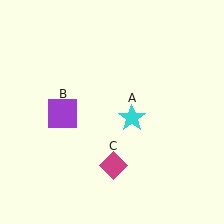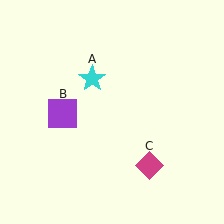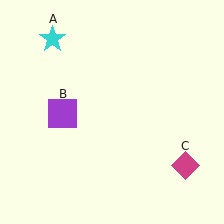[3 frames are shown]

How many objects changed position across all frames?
2 objects changed position: cyan star (object A), magenta diamond (object C).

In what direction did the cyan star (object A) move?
The cyan star (object A) moved up and to the left.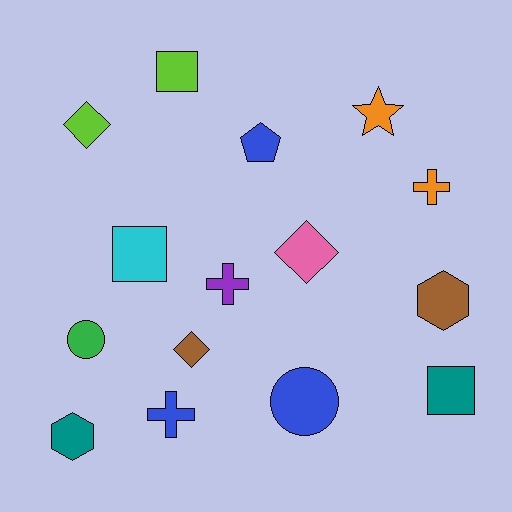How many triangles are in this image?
There are no triangles.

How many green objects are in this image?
There is 1 green object.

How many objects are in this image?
There are 15 objects.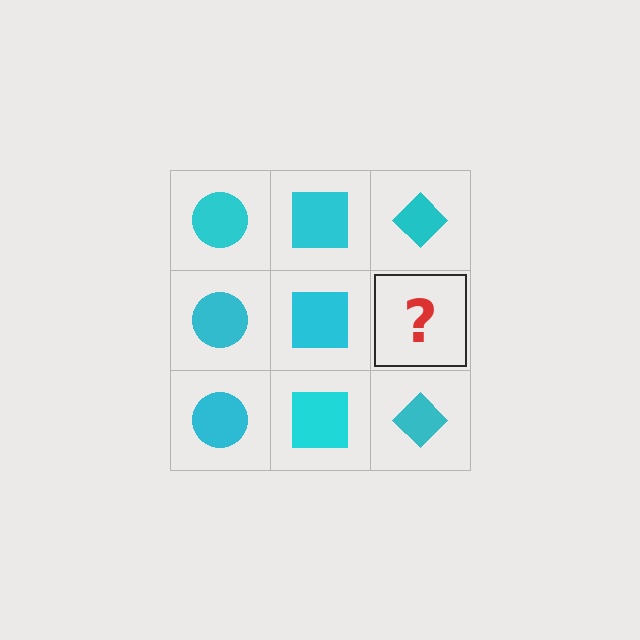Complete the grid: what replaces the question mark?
The question mark should be replaced with a cyan diamond.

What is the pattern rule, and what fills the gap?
The rule is that each column has a consistent shape. The gap should be filled with a cyan diamond.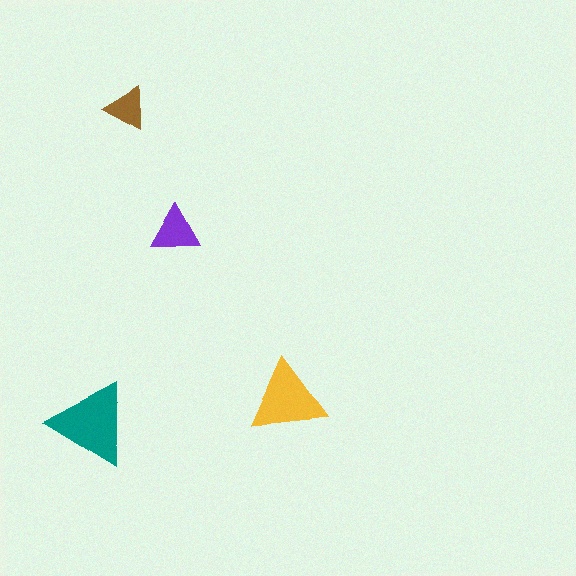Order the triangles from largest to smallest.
the teal one, the yellow one, the purple one, the brown one.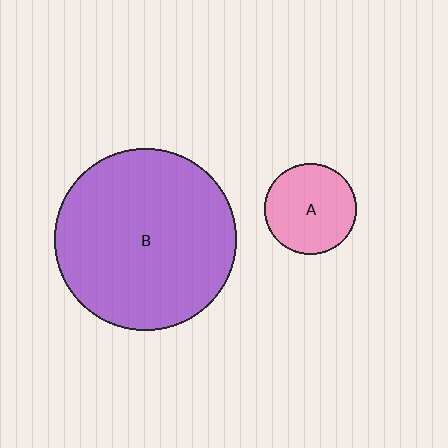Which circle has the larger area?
Circle B (purple).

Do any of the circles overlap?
No, none of the circles overlap.